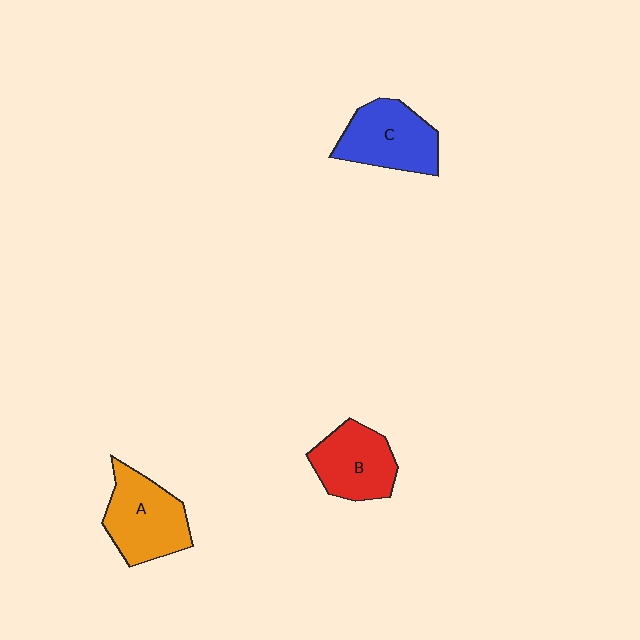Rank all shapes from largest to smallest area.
From largest to smallest: A (orange), C (blue), B (red).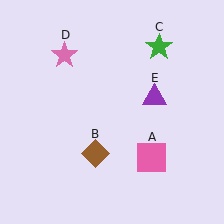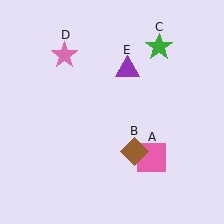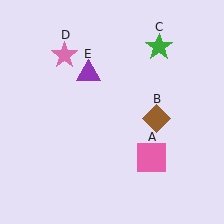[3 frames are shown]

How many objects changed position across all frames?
2 objects changed position: brown diamond (object B), purple triangle (object E).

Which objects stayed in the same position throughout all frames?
Pink square (object A) and green star (object C) and pink star (object D) remained stationary.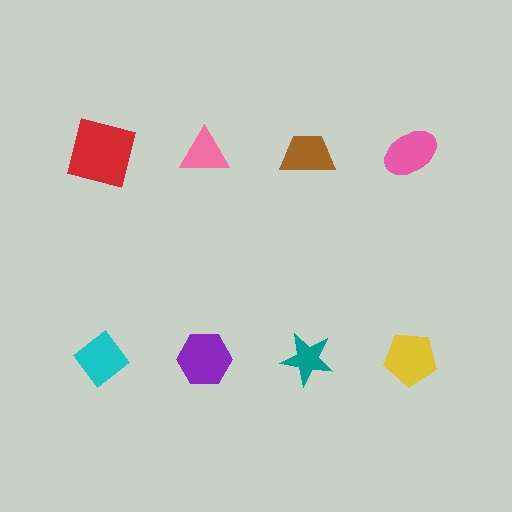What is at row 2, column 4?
A yellow pentagon.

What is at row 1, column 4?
A pink ellipse.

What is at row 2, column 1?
A cyan diamond.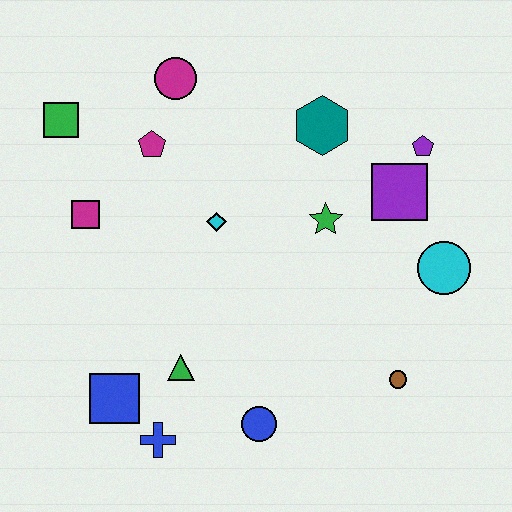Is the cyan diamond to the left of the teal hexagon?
Yes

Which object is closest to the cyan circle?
The purple square is closest to the cyan circle.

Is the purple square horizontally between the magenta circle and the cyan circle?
Yes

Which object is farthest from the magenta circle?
The brown circle is farthest from the magenta circle.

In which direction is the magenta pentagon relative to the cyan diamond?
The magenta pentagon is above the cyan diamond.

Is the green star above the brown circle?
Yes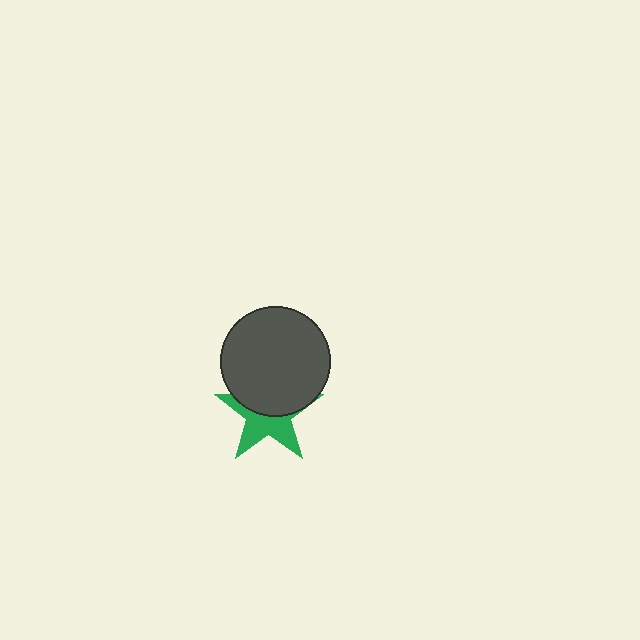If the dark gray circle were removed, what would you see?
You would see the complete green star.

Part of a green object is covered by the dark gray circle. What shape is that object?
It is a star.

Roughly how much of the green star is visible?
About half of it is visible (roughly 49%).